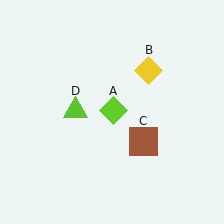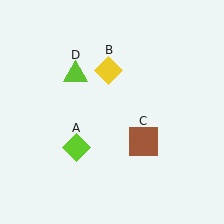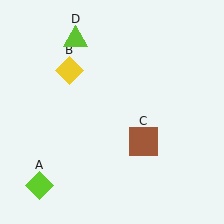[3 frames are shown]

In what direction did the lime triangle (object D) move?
The lime triangle (object D) moved up.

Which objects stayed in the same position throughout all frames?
Brown square (object C) remained stationary.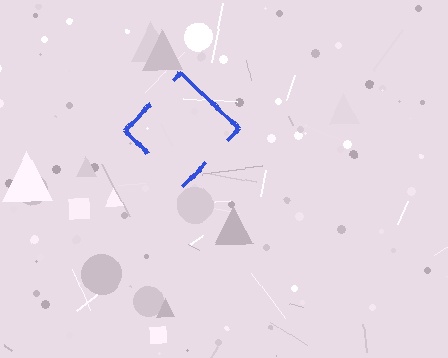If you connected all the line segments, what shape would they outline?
They would outline a diamond.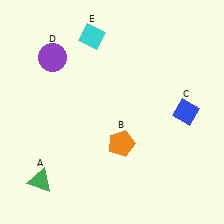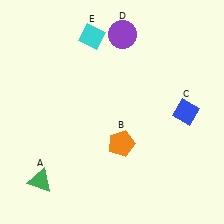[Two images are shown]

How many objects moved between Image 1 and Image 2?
1 object moved between the two images.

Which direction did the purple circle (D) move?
The purple circle (D) moved right.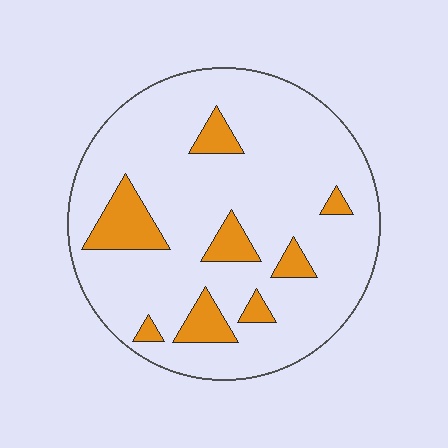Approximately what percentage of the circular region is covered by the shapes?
Approximately 15%.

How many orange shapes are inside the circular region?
8.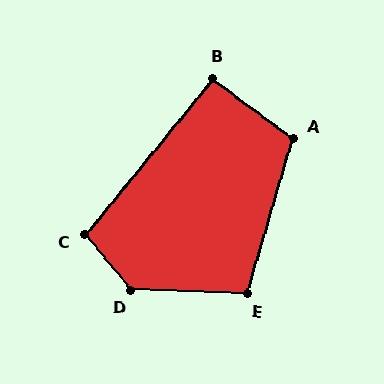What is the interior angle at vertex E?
Approximately 105 degrees (obtuse).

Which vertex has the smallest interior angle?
B, at approximately 93 degrees.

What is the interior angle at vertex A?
Approximately 110 degrees (obtuse).